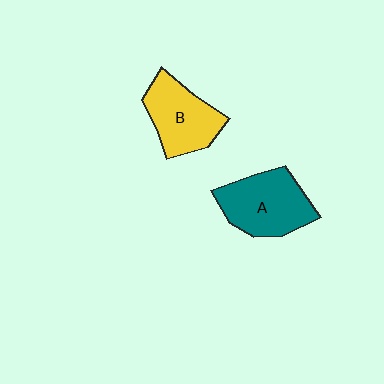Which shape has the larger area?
Shape A (teal).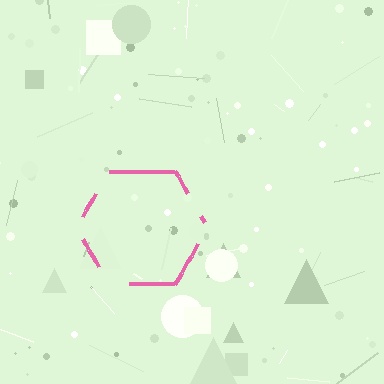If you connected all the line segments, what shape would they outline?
They would outline a hexagon.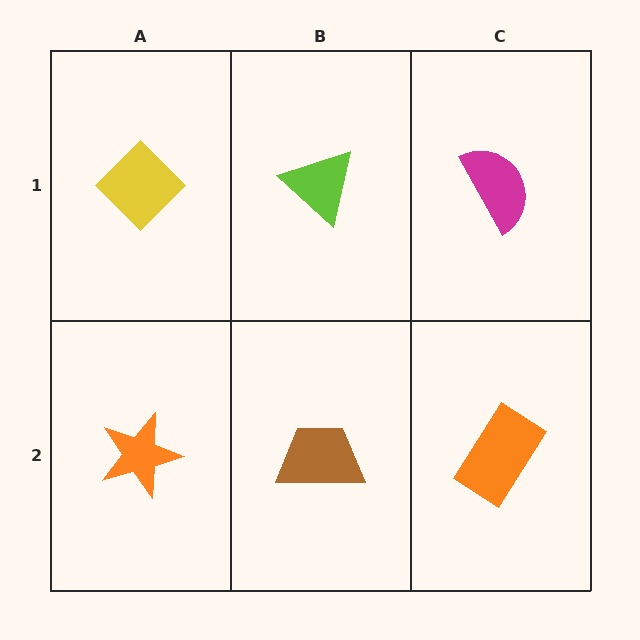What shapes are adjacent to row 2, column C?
A magenta semicircle (row 1, column C), a brown trapezoid (row 2, column B).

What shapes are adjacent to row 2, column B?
A lime triangle (row 1, column B), an orange star (row 2, column A), an orange rectangle (row 2, column C).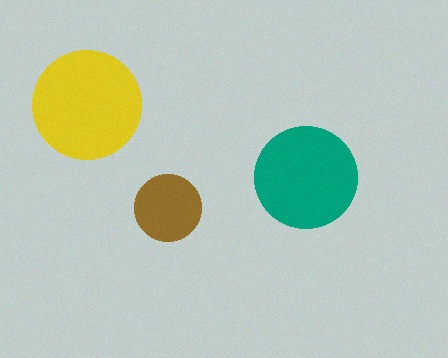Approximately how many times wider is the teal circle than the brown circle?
About 1.5 times wider.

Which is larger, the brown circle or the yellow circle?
The yellow one.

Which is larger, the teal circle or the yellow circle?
The yellow one.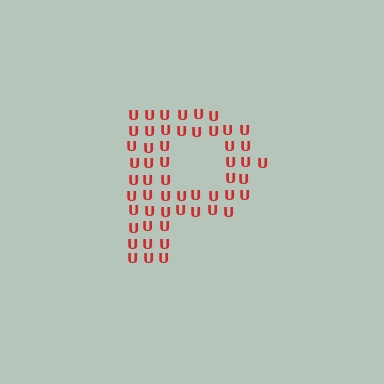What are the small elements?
The small elements are letter U's.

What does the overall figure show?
The overall figure shows the letter P.